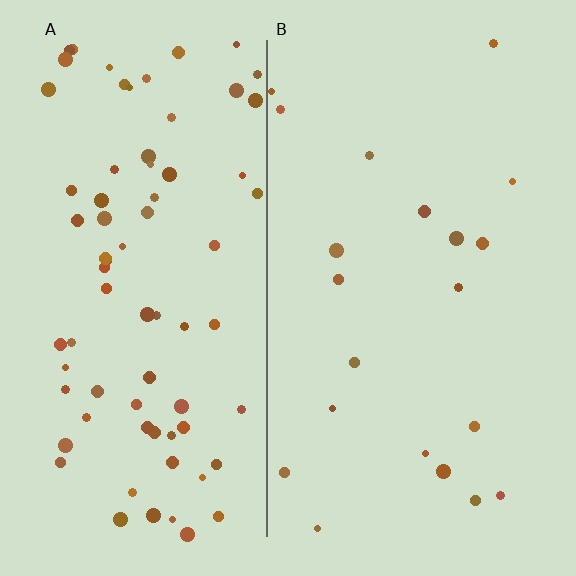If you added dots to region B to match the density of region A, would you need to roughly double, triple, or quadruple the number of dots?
Approximately quadruple.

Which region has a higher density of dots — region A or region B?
A (the left).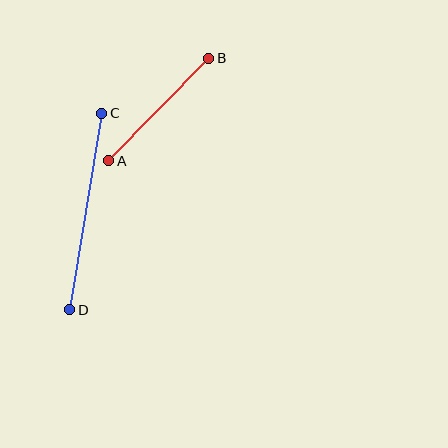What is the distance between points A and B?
The distance is approximately 143 pixels.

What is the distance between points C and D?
The distance is approximately 199 pixels.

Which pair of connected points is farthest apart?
Points C and D are farthest apart.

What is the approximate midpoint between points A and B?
The midpoint is at approximately (159, 109) pixels.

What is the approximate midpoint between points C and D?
The midpoint is at approximately (86, 212) pixels.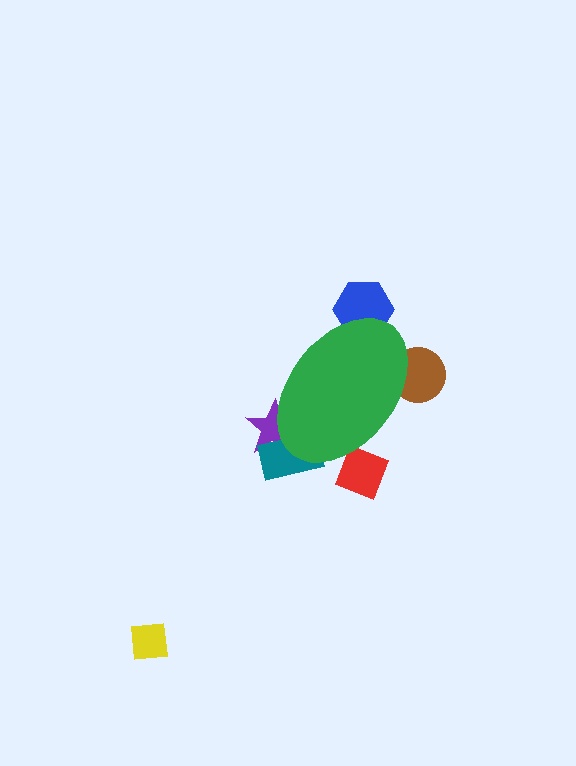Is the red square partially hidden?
Yes, the red square is partially hidden behind the green ellipse.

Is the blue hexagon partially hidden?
Yes, the blue hexagon is partially hidden behind the green ellipse.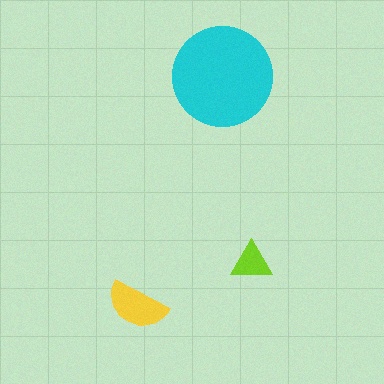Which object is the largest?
The cyan circle.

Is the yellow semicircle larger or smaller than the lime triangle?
Larger.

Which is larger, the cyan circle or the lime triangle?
The cyan circle.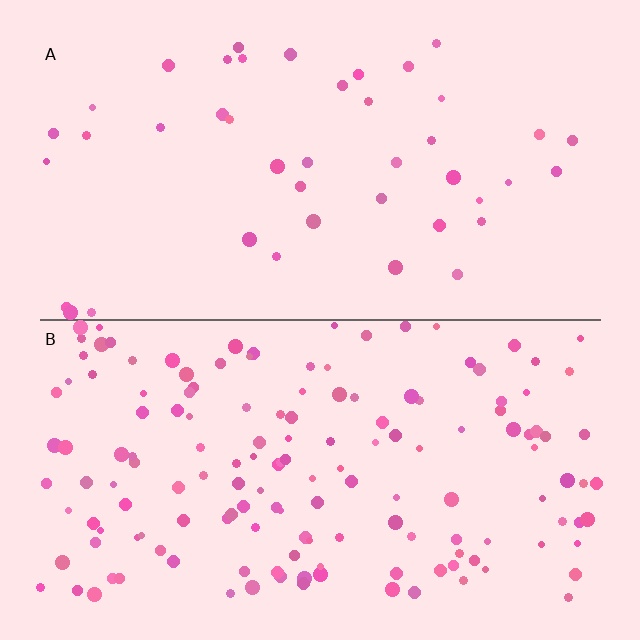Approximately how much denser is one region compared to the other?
Approximately 3.5× — region B over region A.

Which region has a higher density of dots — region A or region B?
B (the bottom).